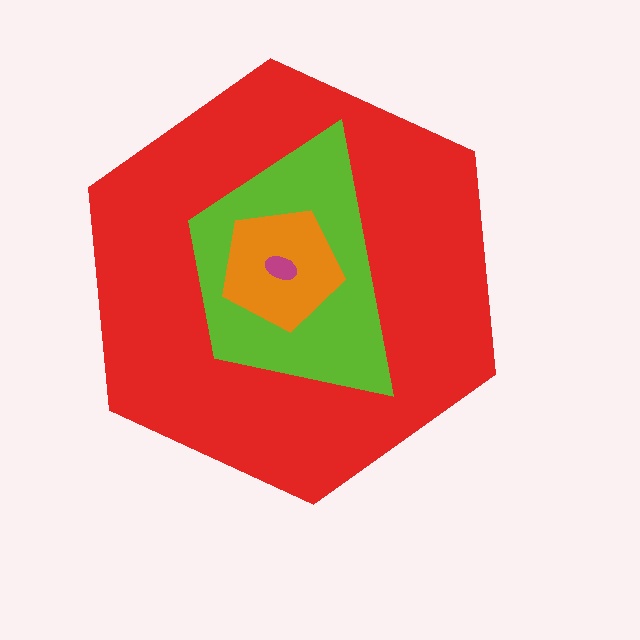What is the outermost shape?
The red hexagon.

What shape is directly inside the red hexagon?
The lime trapezoid.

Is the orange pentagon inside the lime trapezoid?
Yes.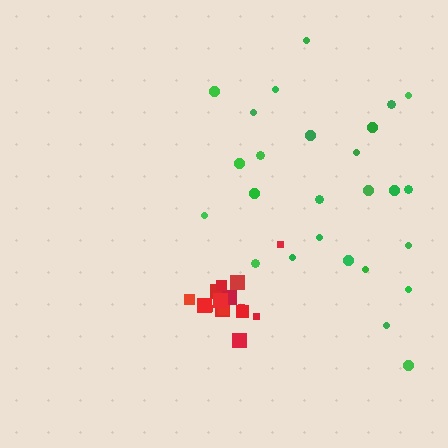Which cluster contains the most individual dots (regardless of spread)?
Green (26).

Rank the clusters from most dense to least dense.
red, green.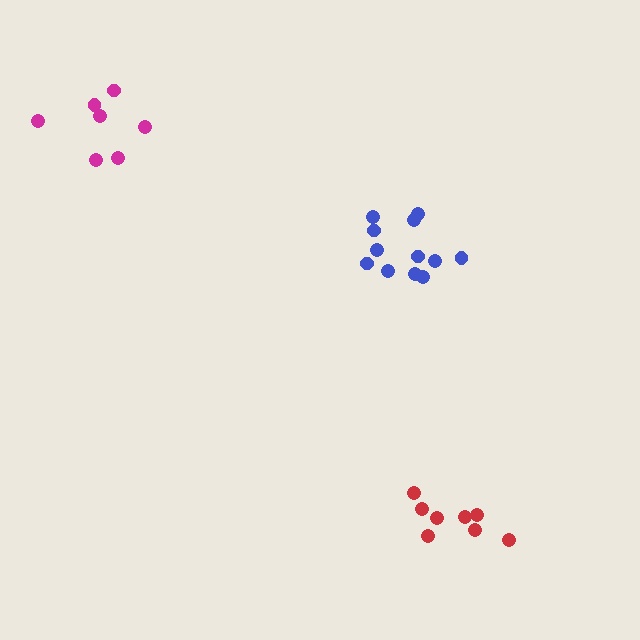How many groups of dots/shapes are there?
There are 3 groups.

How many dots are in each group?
Group 1: 8 dots, Group 2: 12 dots, Group 3: 7 dots (27 total).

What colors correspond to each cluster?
The clusters are colored: red, blue, magenta.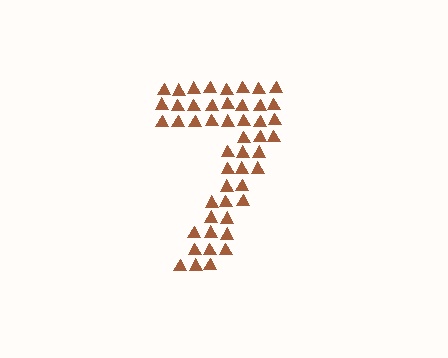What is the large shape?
The large shape is the digit 7.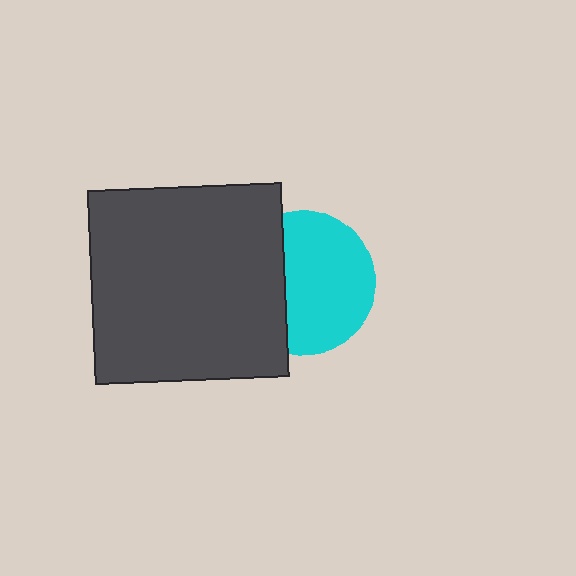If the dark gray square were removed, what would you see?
You would see the complete cyan circle.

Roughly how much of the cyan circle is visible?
Most of it is visible (roughly 66%).